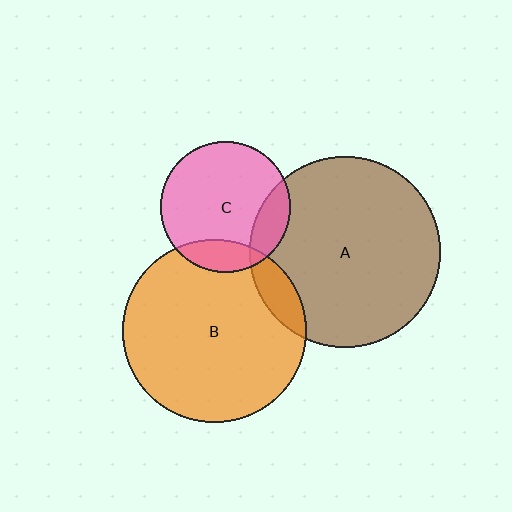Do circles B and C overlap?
Yes.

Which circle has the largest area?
Circle A (brown).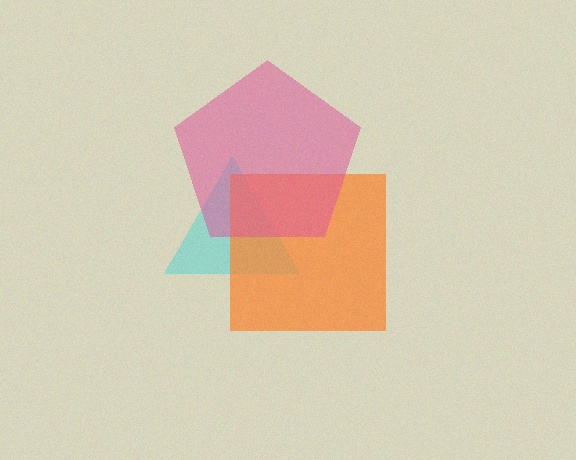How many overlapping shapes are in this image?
There are 3 overlapping shapes in the image.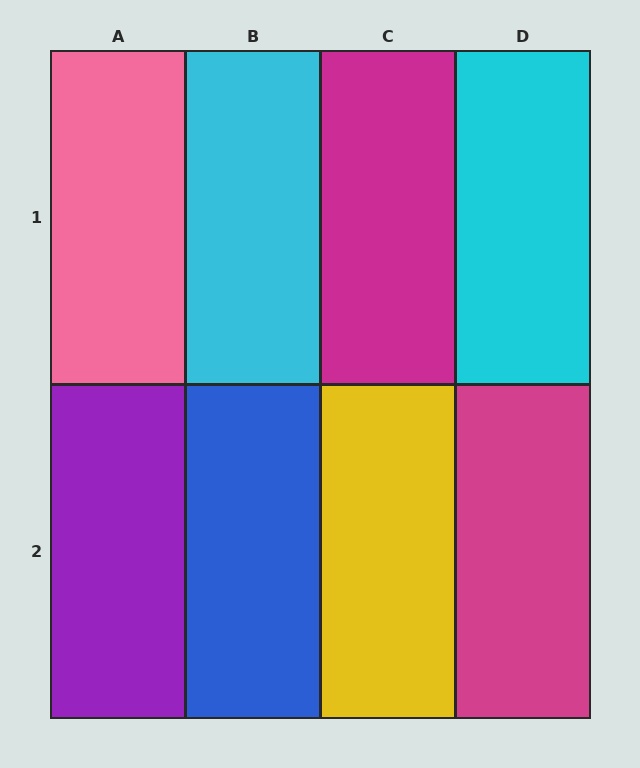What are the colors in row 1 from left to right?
Pink, cyan, magenta, cyan.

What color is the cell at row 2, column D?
Magenta.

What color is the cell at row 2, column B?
Blue.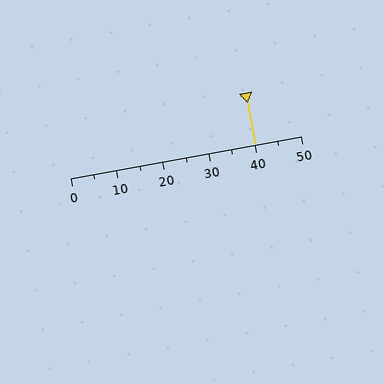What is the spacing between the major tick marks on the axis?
The major ticks are spaced 10 apart.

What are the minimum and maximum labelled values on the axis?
The axis runs from 0 to 50.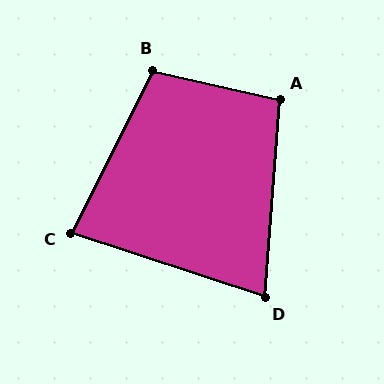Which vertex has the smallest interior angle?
D, at approximately 76 degrees.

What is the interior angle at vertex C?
Approximately 82 degrees (acute).